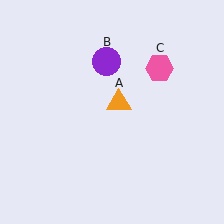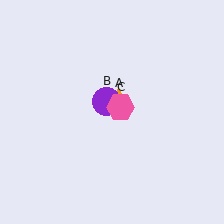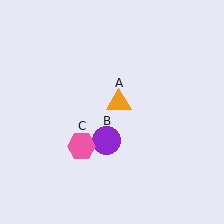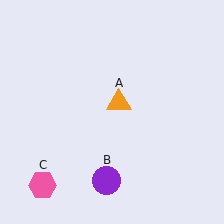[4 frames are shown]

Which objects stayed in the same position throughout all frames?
Orange triangle (object A) remained stationary.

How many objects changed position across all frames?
2 objects changed position: purple circle (object B), pink hexagon (object C).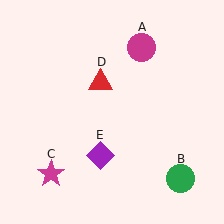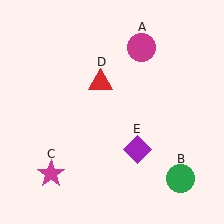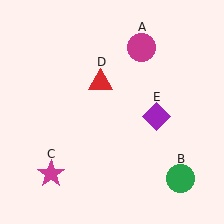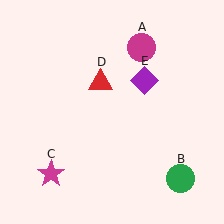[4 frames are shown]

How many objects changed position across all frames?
1 object changed position: purple diamond (object E).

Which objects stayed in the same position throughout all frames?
Magenta circle (object A) and green circle (object B) and magenta star (object C) and red triangle (object D) remained stationary.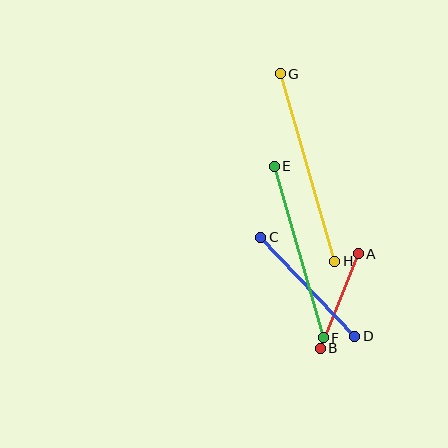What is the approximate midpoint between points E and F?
The midpoint is at approximately (299, 252) pixels.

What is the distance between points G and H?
The distance is approximately 195 pixels.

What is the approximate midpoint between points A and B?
The midpoint is at approximately (339, 301) pixels.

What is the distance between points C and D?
The distance is approximately 137 pixels.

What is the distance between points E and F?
The distance is approximately 178 pixels.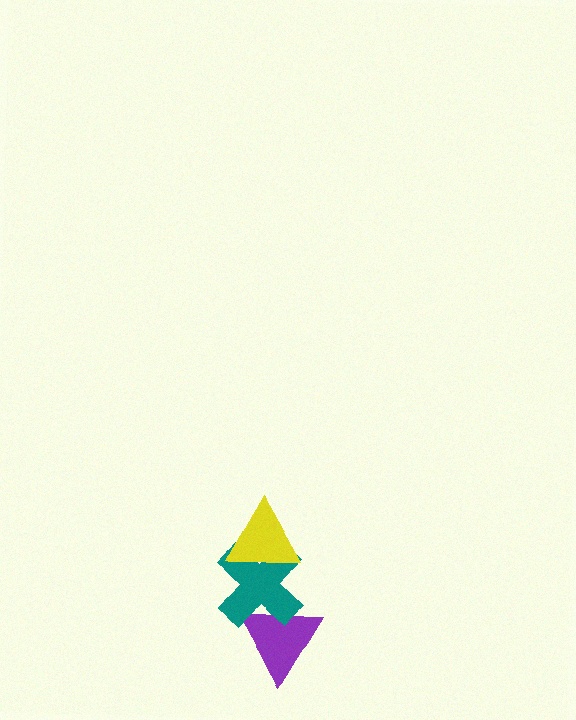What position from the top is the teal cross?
The teal cross is 2nd from the top.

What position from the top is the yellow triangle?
The yellow triangle is 1st from the top.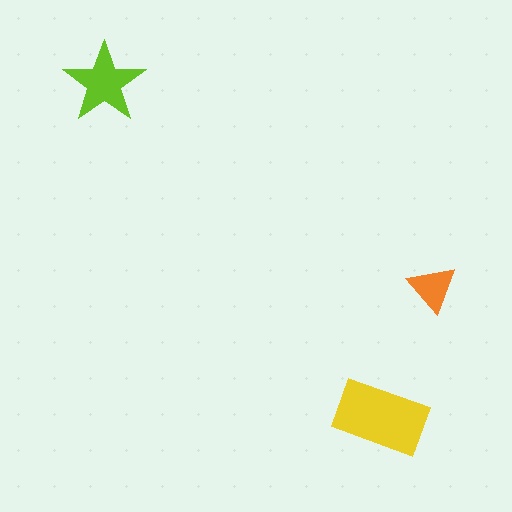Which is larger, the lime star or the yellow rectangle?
The yellow rectangle.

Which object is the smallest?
The orange triangle.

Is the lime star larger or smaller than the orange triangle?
Larger.